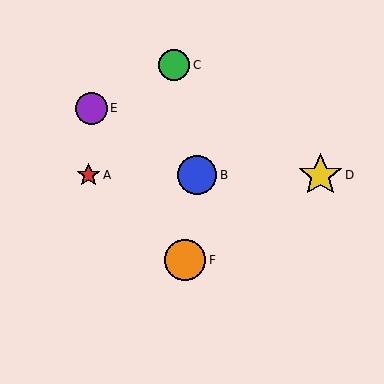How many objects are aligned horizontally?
3 objects (A, B, D) are aligned horizontally.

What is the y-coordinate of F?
Object F is at y≈260.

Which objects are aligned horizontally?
Objects A, B, D are aligned horizontally.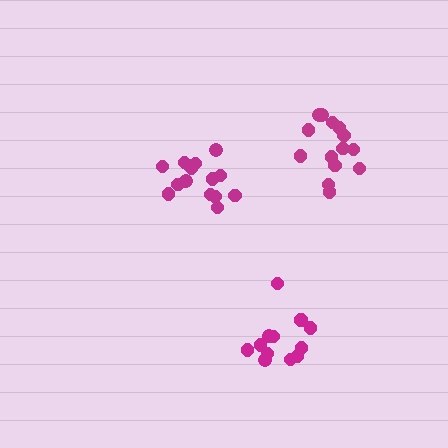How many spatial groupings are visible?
There are 3 spatial groupings.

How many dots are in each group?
Group 1: 14 dots, Group 2: 15 dots, Group 3: 13 dots (42 total).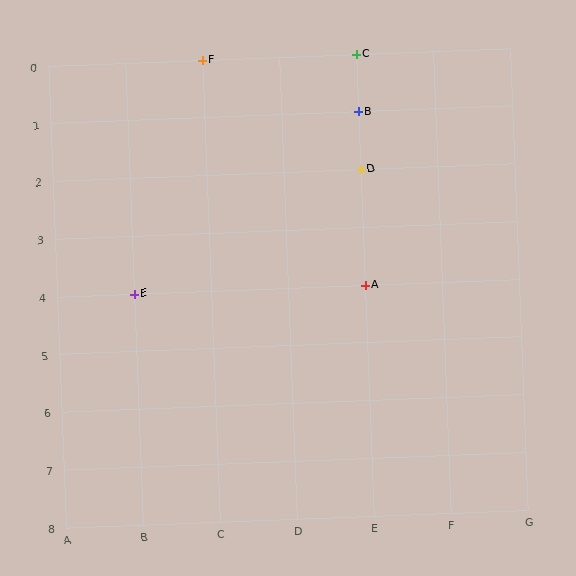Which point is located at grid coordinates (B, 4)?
Point E is at (B, 4).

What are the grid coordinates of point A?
Point A is at grid coordinates (E, 4).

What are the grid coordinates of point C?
Point C is at grid coordinates (E, 0).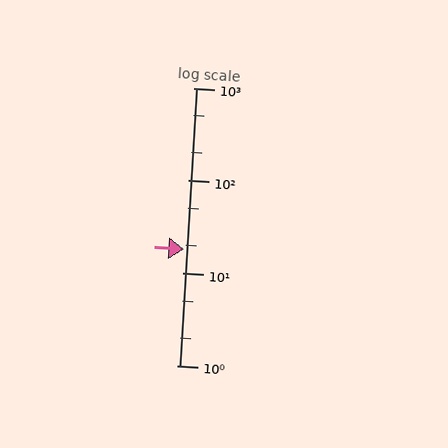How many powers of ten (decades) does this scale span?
The scale spans 3 decades, from 1 to 1000.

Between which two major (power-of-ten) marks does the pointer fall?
The pointer is between 10 and 100.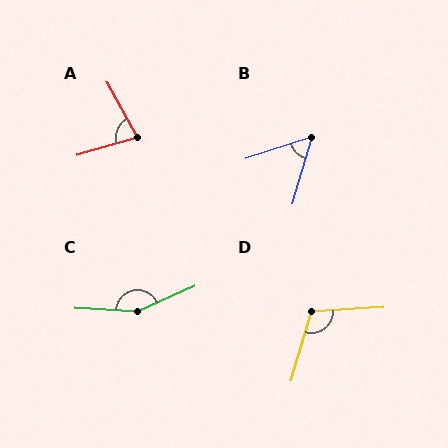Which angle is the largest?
C, at approximately 152 degrees.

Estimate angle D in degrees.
Approximately 110 degrees.